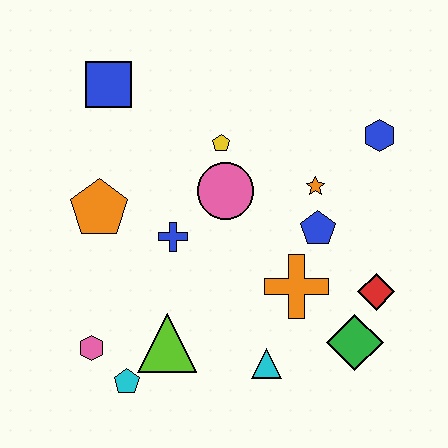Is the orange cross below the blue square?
Yes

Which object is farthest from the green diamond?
The blue square is farthest from the green diamond.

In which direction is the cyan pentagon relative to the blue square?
The cyan pentagon is below the blue square.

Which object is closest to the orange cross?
The blue pentagon is closest to the orange cross.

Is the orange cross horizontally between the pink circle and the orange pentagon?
No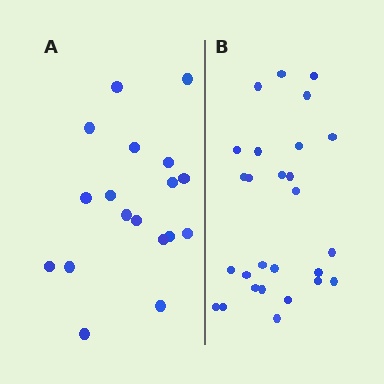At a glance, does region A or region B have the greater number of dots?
Region B (the right region) has more dots.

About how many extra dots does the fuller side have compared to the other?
Region B has roughly 8 or so more dots than region A.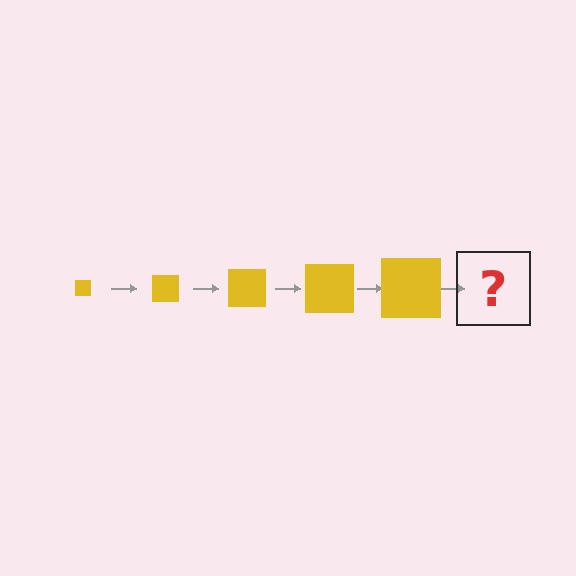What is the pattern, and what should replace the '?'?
The pattern is that the square gets progressively larger each step. The '?' should be a yellow square, larger than the previous one.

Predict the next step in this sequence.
The next step is a yellow square, larger than the previous one.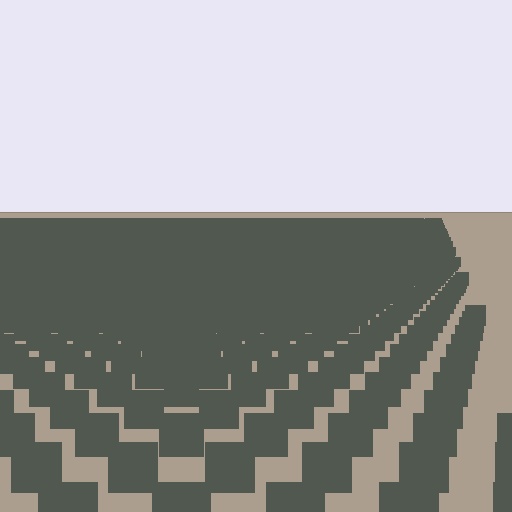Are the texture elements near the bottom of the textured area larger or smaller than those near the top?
Larger. Near the bottom, elements are closer to the viewer and appear at a bigger on-screen size.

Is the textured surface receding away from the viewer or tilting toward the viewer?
The surface is receding away from the viewer. Texture elements get smaller and denser toward the top.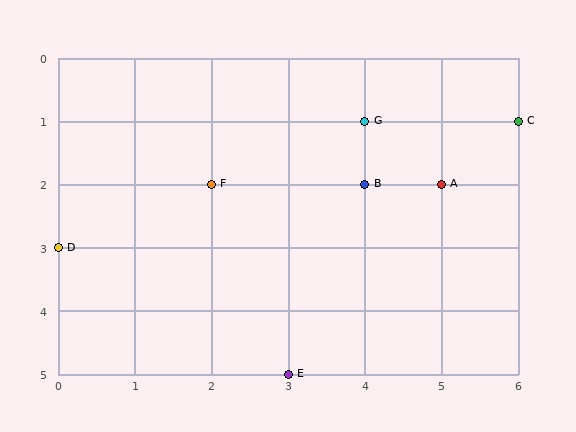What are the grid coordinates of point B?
Point B is at grid coordinates (4, 2).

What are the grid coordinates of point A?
Point A is at grid coordinates (5, 2).